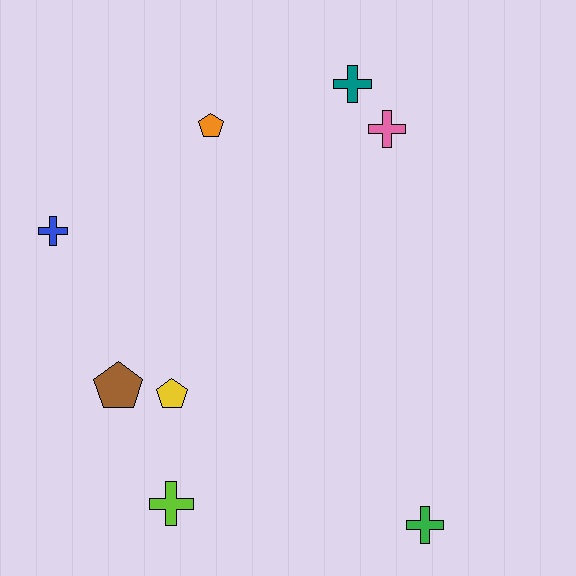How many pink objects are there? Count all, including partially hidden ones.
There is 1 pink object.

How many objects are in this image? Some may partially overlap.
There are 8 objects.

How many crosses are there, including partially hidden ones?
There are 5 crosses.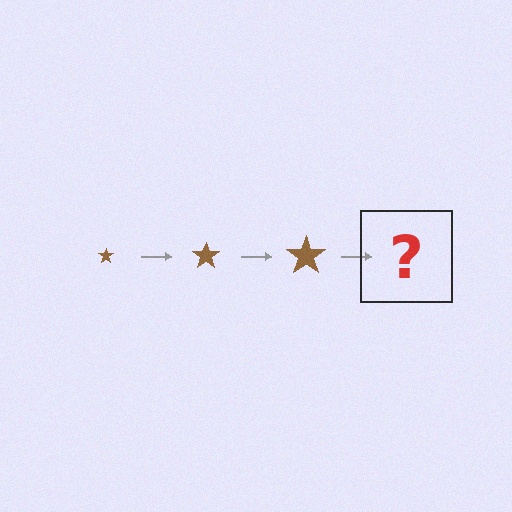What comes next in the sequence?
The next element should be a brown star, larger than the previous one.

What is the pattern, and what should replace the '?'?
The pattern is that the star gets progressively larger each step. The '?' should be a brown star, larger than the previous one.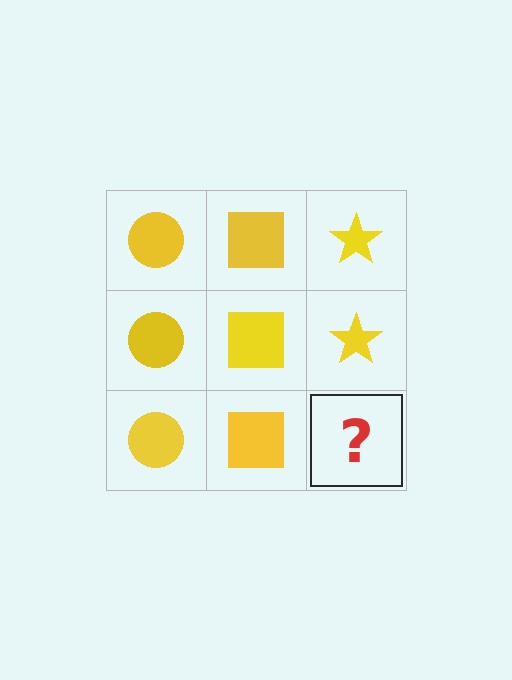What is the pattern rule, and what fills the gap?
The rule is that each column has a consistent shape. The gap should be filled with a yellow star.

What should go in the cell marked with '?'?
The missing cell should contain a yellow star.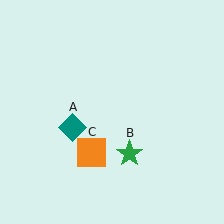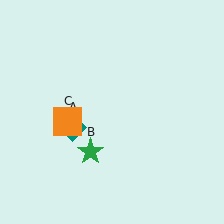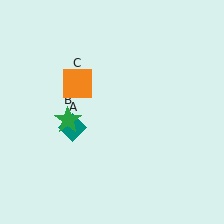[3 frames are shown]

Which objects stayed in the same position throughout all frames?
Teal diamond (object A) remained stationary.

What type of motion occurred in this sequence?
The green star (object B), orange square (object C) rotated clockwise around the center of the scene.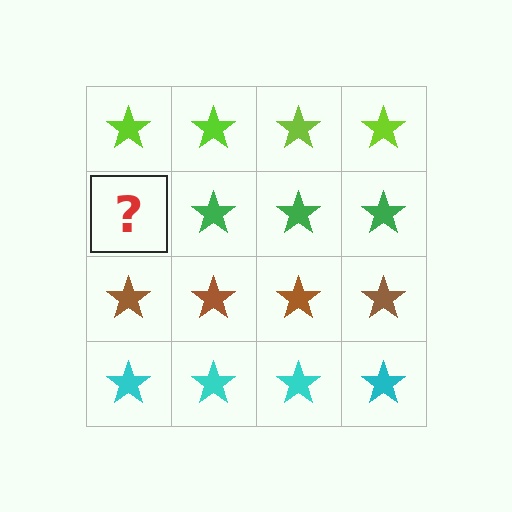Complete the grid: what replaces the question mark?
The question mark should be replaced with a green star.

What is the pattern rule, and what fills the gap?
The rule is that each row has a consistent color. The gap should be filled with a green star.